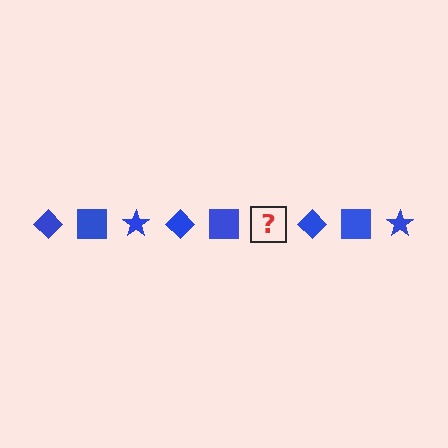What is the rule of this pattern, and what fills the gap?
The rule is that the pattern cycles through diamond, square, star shapes in blue. The gap should be filled with a blue star.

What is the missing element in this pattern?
The missing element is a blue star.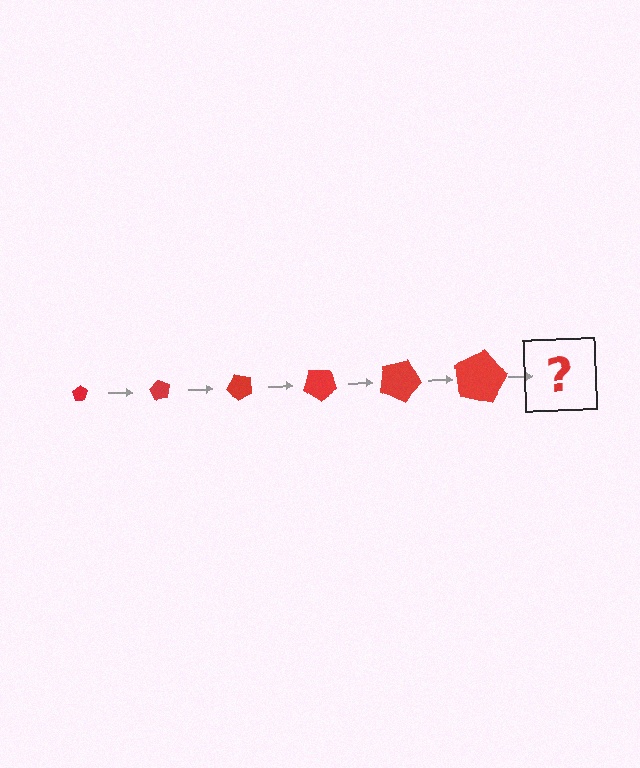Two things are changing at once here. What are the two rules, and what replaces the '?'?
The two rules are that the pentagon grows larger each step and it rotates 60 degrees each step. The '?' should be a pentagon, larger than the previous one and rotated 360 degrees from the start.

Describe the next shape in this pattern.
It should be a pentagon, larger than the previous one and rotated 360 degrees from the start.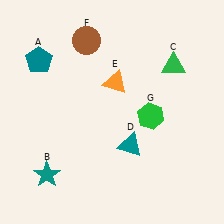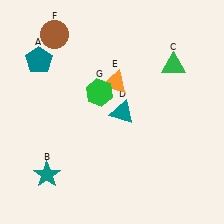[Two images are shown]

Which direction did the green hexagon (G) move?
The green hexagon (G) moved left.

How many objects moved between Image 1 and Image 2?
3 objects moved between the two images.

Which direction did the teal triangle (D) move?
The teal triangle (D) moved up.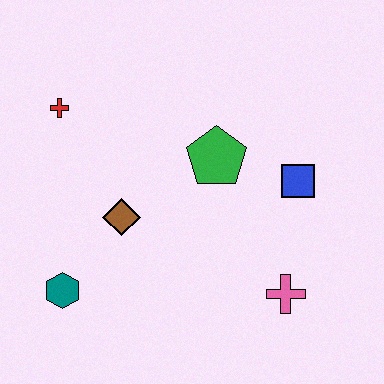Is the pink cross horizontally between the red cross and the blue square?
Yes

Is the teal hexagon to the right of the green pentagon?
No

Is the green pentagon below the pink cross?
No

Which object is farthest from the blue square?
The teal hexagon is farthest from the blue square.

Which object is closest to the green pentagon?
The blue square is closest to the green pentagon.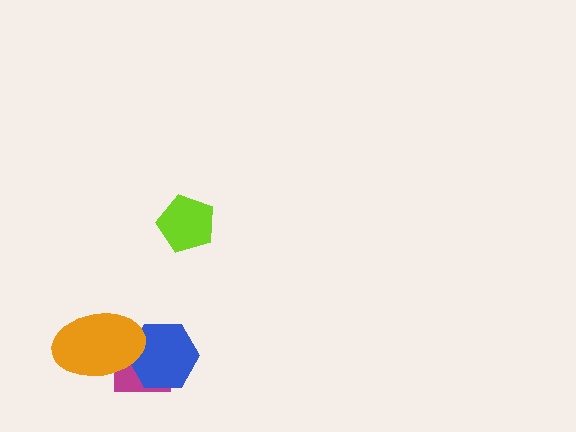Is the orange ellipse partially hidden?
No, no other shape covers it.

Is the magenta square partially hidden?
Yes, it is partially covered by another shape.